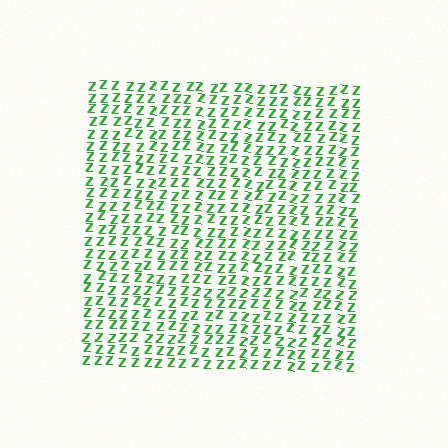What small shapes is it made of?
It is made of small letter Z's.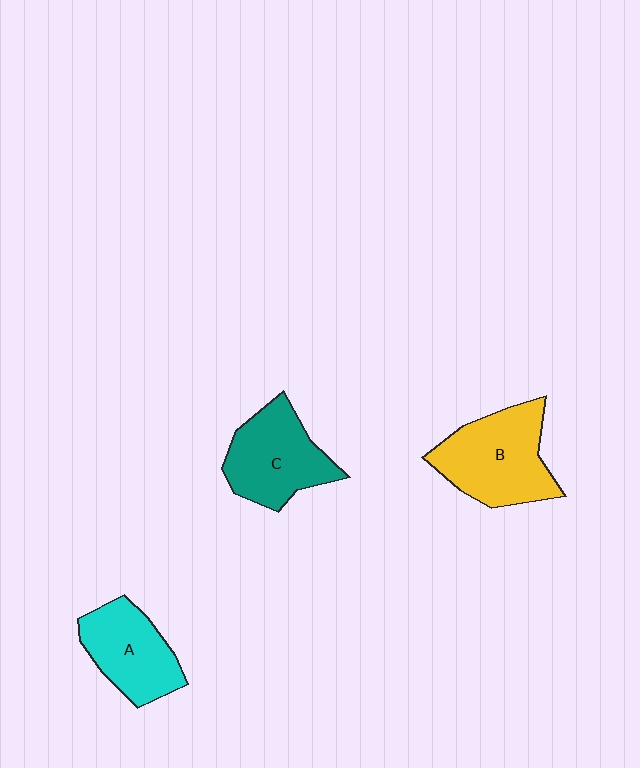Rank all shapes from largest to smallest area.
From largest to smallest: B (yellow), C (teal), A (cyan).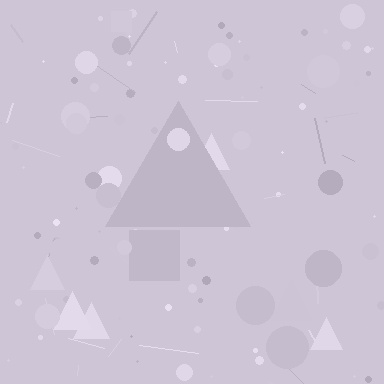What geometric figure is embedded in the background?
A triangle is embedded in the background.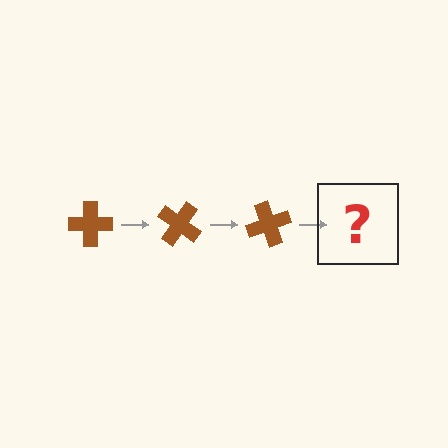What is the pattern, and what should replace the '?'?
The pattern is that the cross rotates 35 degrees each step. The '?' should be a brown cross rotated 105 degrees.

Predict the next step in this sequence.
The next step is a brown cross rotated 105 degrees.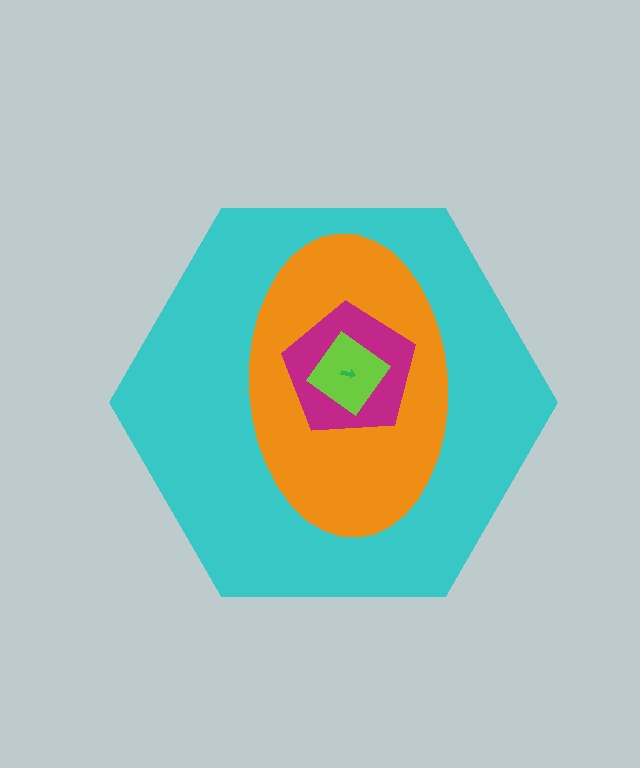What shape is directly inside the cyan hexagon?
The orange ellipse.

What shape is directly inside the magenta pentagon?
The lime diamond.